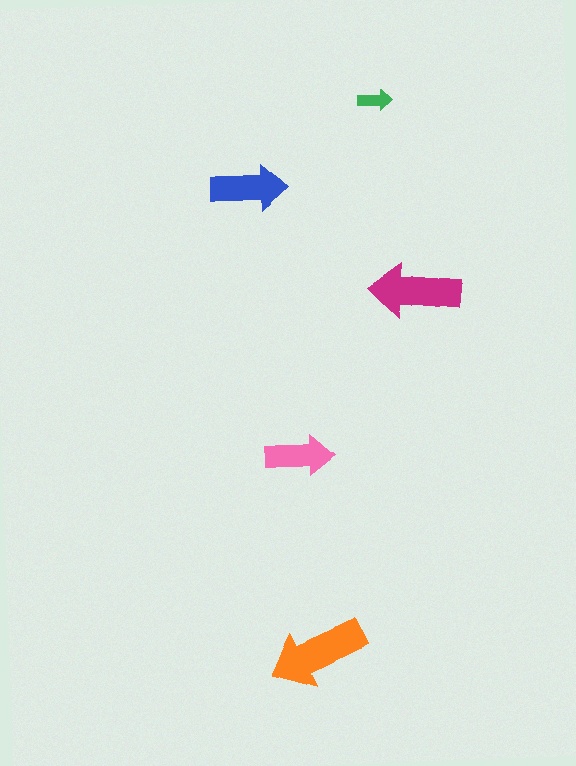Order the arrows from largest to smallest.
the orange one, the magenta one, the blue one, the pink one, the green one.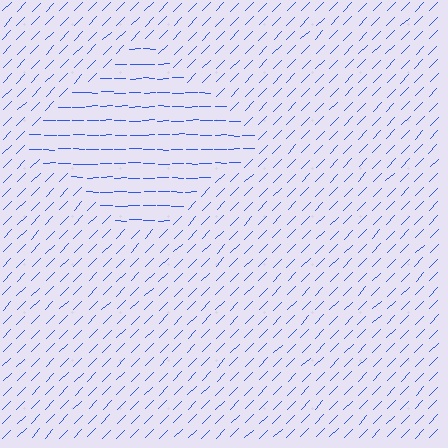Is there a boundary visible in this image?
Yes, there is a texture boundary formed by a change in line orientation.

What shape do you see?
I see a diamond.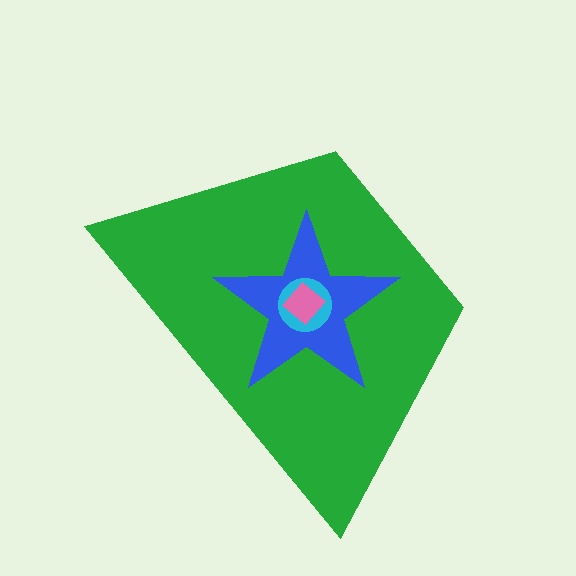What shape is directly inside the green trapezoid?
The blue star.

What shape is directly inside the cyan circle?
The pink diamond.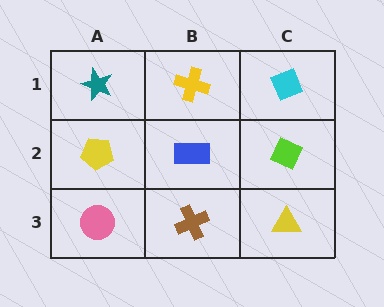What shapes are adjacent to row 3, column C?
A lime diamond (row 2, column C), a brown cross (row 3, column B).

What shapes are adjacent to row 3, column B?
A blue rectangle (row 2, column B), a pink circle (row 3, column A), a yellow triangle (row 3, column C).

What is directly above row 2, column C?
A cyan diamond.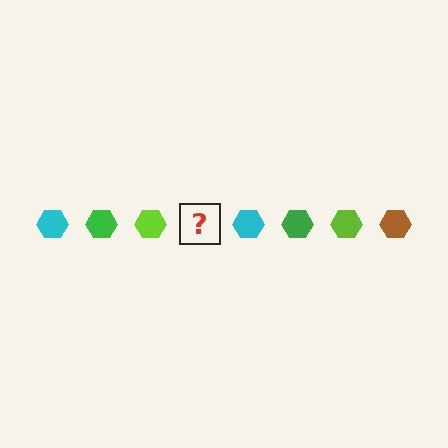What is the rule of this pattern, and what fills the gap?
The rule is that the pattern cycles through cyan, green, lime, brown hexagons. The gap should be filled with a brown hexagon.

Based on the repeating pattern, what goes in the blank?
The blank should be a brown hexagon.